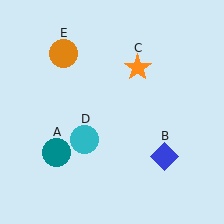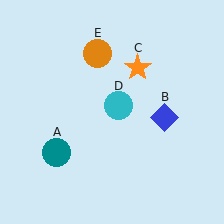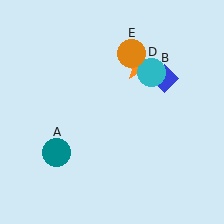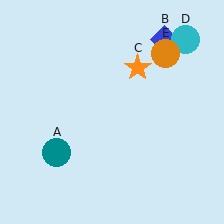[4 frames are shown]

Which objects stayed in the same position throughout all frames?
Teal circle (object A) and orange star (object C) remained stationary.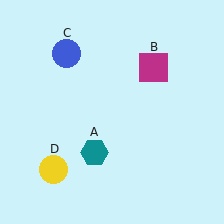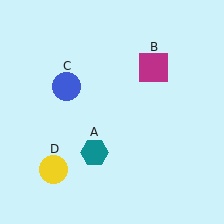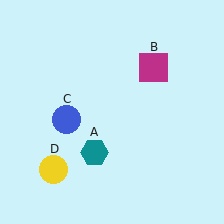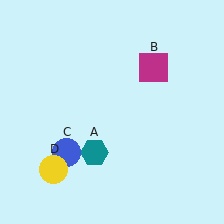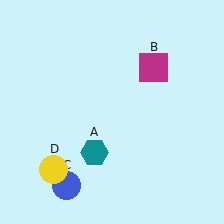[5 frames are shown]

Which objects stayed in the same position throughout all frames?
Teal hexagon (object A) and magenta square (object B) and yellow circle (object D) remained stationary.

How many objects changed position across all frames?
1 object changed position: blue circle (object C).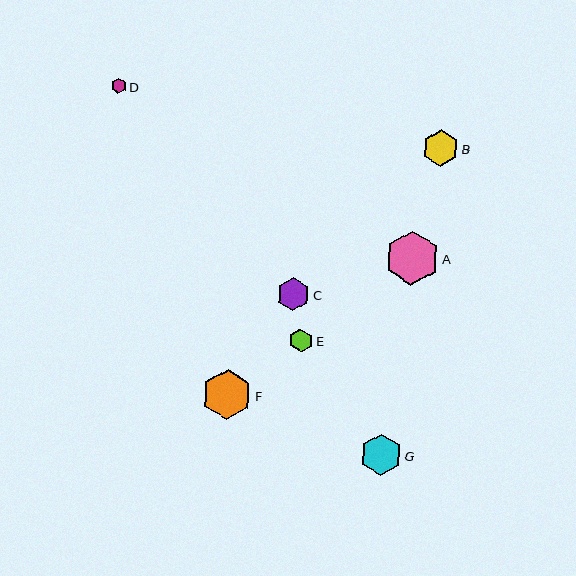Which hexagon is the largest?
Hexagon A is the largest with a size of approximately 54 pixels.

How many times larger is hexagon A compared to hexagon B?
Hexagon A is approximately 1.5 times the size of hexagon B.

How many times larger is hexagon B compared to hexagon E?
Hexagon B is approximately 1.6 times the size of hexagon E.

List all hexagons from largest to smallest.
From largest to smallest: A, F, G, B, C, E, D.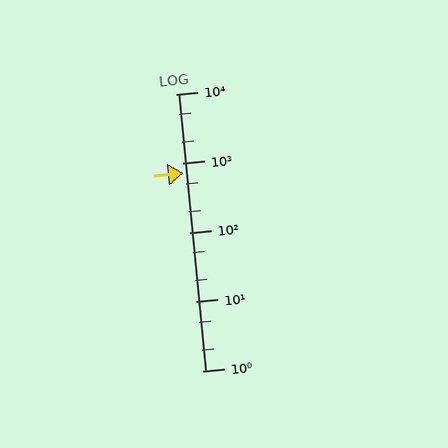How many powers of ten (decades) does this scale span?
The scale spans 4 decades, from 1 to 10000.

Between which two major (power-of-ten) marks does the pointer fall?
The pointer is between 100 and 1000.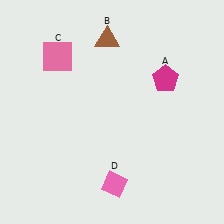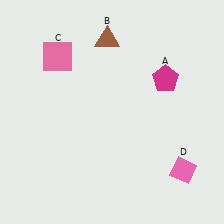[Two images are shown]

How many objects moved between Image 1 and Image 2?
1 object moved between the two images.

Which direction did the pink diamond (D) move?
The pink diamond (D) moved right.